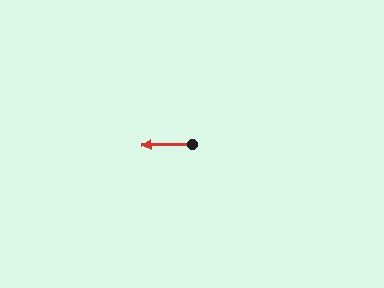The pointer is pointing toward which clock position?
Roughly 9 o'clock.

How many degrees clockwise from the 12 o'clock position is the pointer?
Approximately 269 degrees.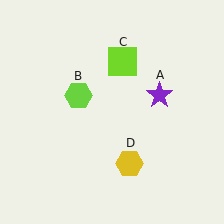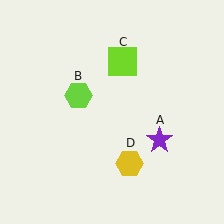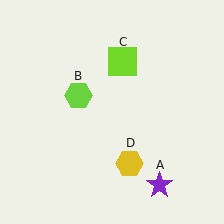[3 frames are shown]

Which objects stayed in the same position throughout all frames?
Lime hexagon (object B) and lime square (object C) and yellow hexagon (object D) remained stationary.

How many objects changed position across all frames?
1 object changed position: purple star (object A).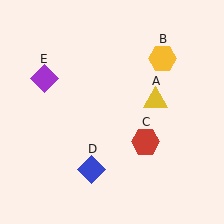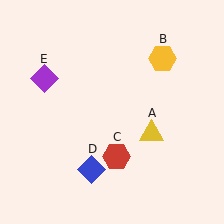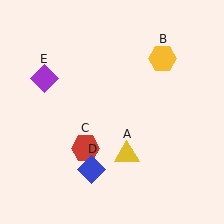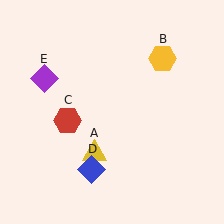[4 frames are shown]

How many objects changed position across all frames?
2 objects changed position: yellow triangle (object A), red hexagon (object C).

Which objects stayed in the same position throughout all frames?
Yellow hexagon (object B) and blue diamond (object D) and purple diamond (object E) remained stationary.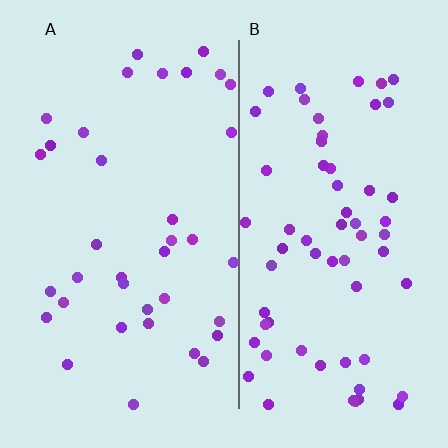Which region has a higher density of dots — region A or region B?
B (the right).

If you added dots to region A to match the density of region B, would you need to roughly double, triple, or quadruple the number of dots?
Approximately double.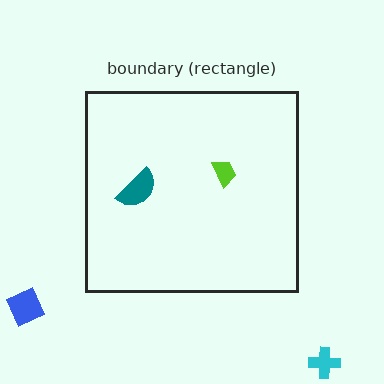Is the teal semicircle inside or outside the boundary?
Inside.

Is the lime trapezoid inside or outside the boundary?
Inside.